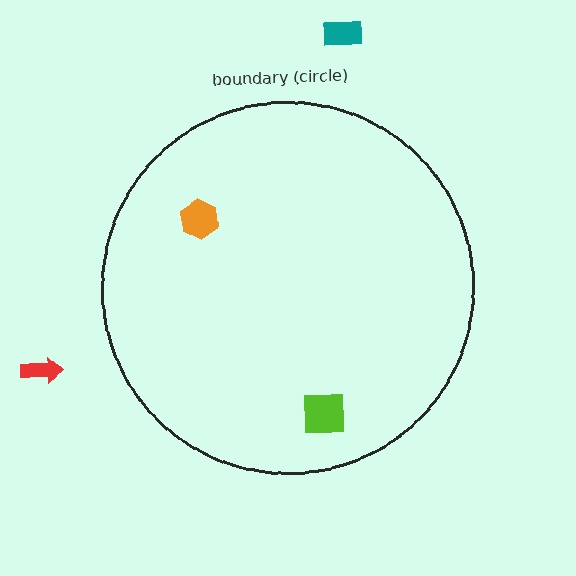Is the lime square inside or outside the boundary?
Inside.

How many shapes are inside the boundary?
2 inside, 2 outside.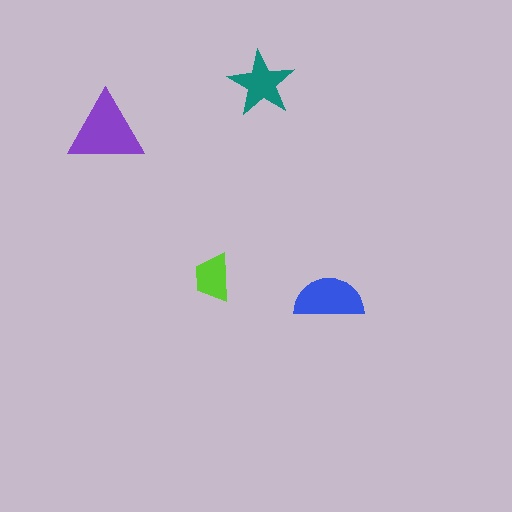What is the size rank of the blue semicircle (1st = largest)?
2nd.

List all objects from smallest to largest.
The lime trapezoid, the teal star, the blue semicircle, the purple triangle.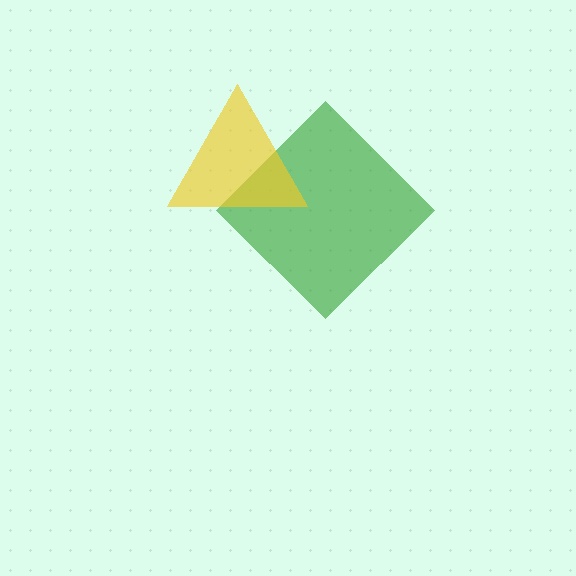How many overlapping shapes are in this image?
There are 2 overlapping shapes in the image.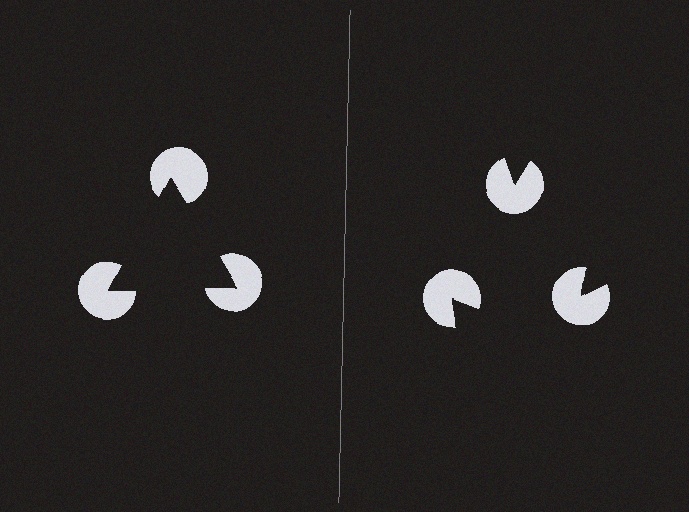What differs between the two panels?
The pac-man discs are positioned identically on both sides; only the wedge orientations differ. On the left they align to a triangle; on the right they are misaligned.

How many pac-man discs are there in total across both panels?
6 — 3 on each side.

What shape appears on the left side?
An illusory triangle.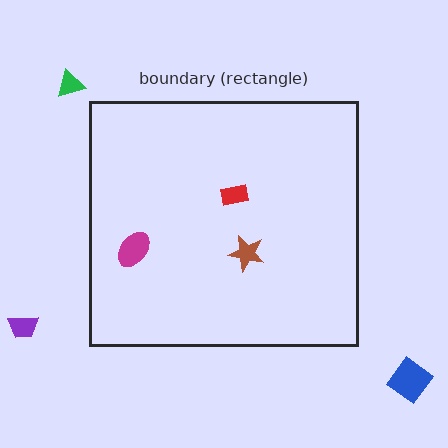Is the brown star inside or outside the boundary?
Inside.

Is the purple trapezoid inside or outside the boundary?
Outside.